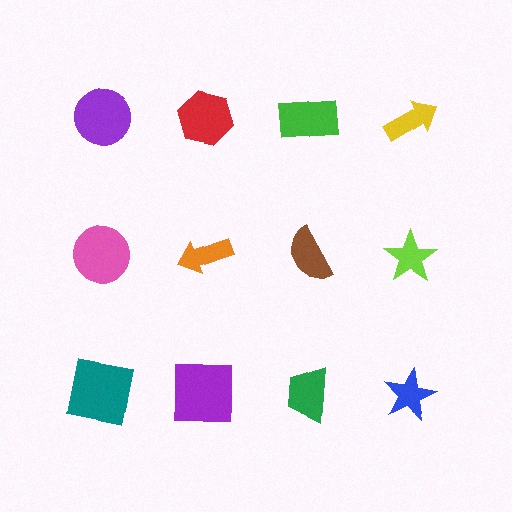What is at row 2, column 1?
A pink circle.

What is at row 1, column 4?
A yellow arrow.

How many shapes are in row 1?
4 shapes.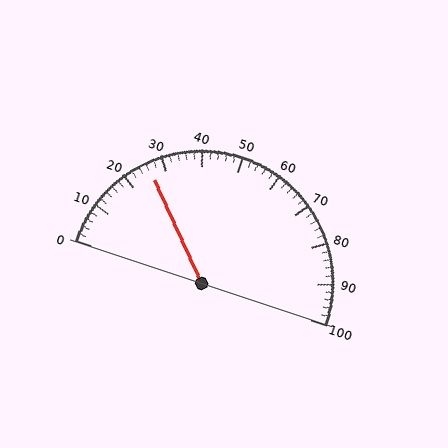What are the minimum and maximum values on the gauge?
The gauge ranges from 0 to 100.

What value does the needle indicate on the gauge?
The needle indicates approximately 26.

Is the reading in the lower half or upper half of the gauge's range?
The reading is in the lower half of the range (0 to 100).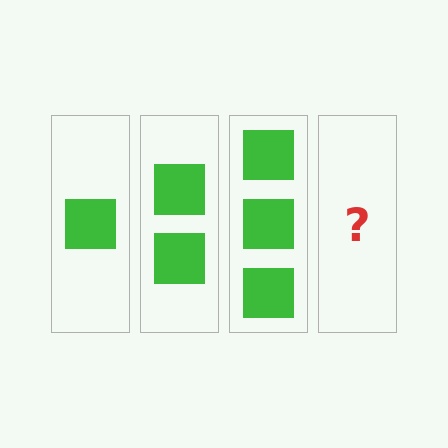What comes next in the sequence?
The next element should be 4 squares.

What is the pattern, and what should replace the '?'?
The pattern is that each step adds one more square. The '?' should be 4 squares.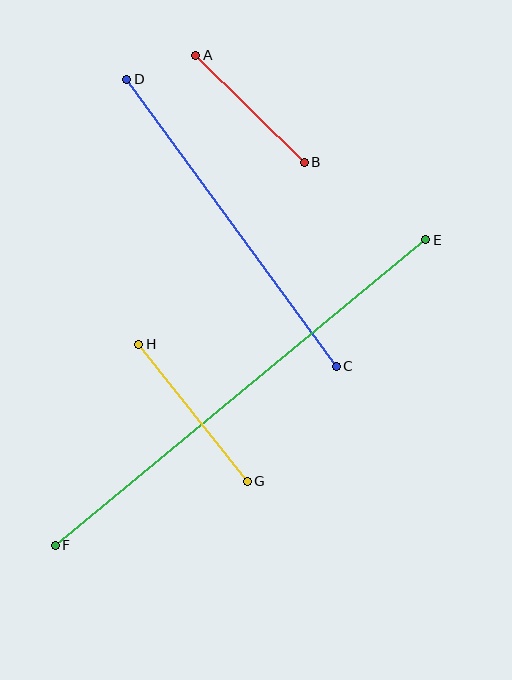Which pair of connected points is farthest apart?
Points E and F are farthest apart.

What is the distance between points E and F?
The distance is approximately 480 pixels.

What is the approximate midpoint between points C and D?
The midpoint is at approximately (232, 223) pixels.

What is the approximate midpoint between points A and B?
The midpoint is at approximately (250, 109) pixels.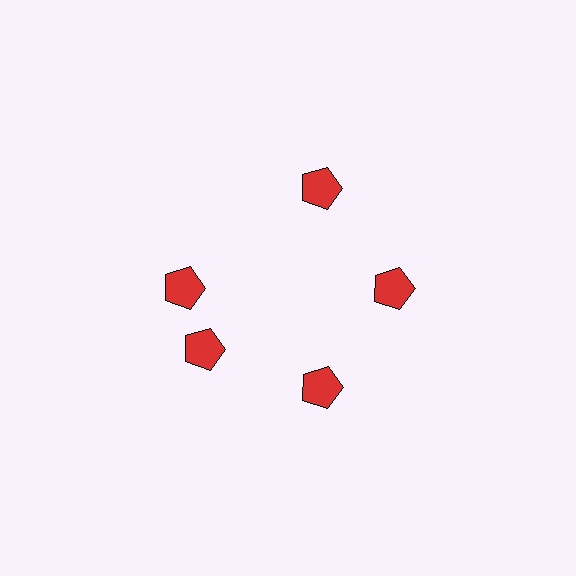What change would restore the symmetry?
The symmetry would be restored by rotating it back into even spacing with its neighbors so that all 5 pentagons sit at equal angles and equal distance from the center.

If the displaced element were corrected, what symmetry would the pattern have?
It would have 5-fold rotational symmetry — the pattern would map onto itself every 72 degrees.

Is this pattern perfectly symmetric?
No. The 5 red pentagons are arranged in a ring, but one element near the 10 o'clock position is rotated out of alignment along the ring, breaking the 5-fold rotational symmetry.